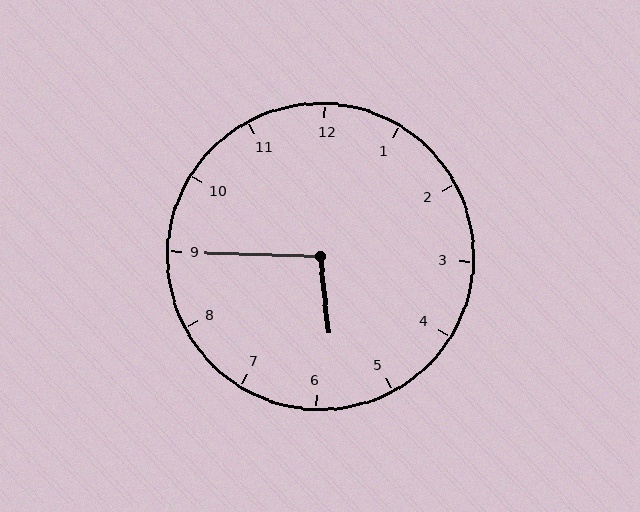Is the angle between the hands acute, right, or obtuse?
It is obtuse.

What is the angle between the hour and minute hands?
Approximately 98 degrees.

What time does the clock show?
5:45.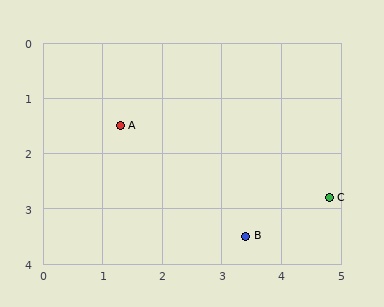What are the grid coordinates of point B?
Point B is at approximately (3.4, 3.5).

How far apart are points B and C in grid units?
Points B and C are about 1.6 grid units apart.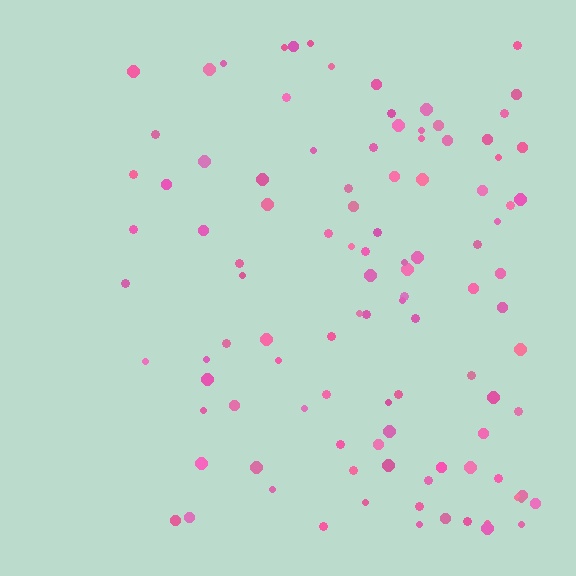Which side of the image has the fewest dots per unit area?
The left.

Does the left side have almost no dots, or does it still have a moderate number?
Still a moderate number, just noticeably fewer than the right.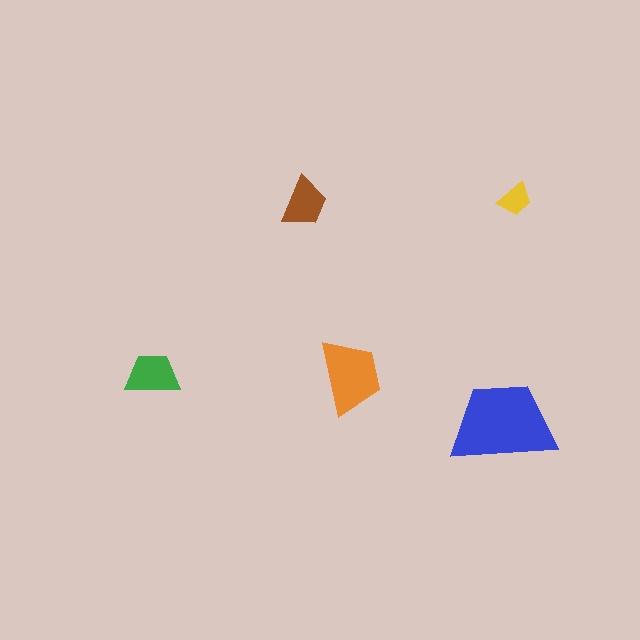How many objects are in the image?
There are 5 objects in the image.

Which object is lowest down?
The blue trapezoid is bottommost.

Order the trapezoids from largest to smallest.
the blue one, the orange one, the green one, the brown one, the yellow one.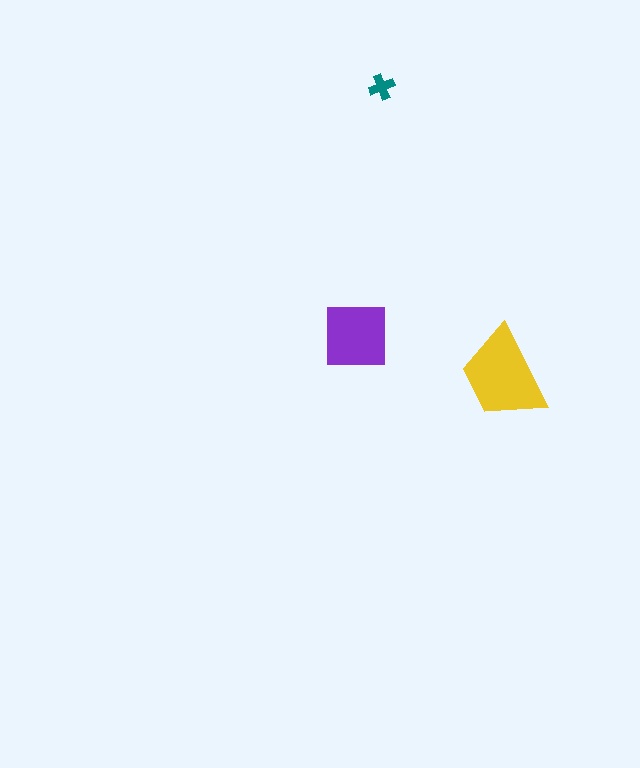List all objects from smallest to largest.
The teal cross, the purple square, the yellow trapezoid.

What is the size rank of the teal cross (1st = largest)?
3rd.